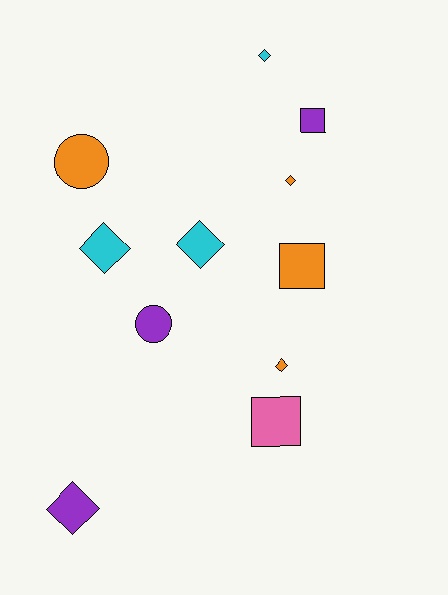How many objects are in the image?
There are 11 objects.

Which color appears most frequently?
Orange, with 4 objects.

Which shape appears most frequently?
Diamond, with 6 objects.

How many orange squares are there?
There is 1 orange square.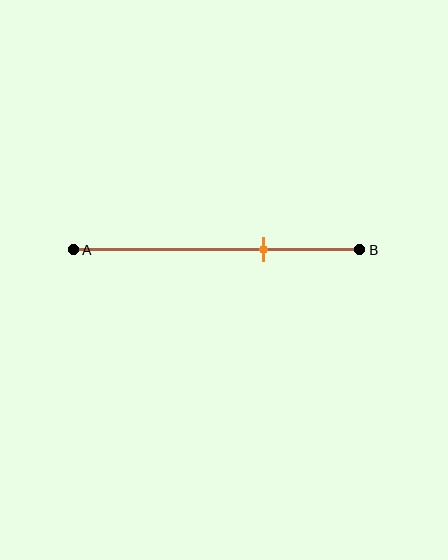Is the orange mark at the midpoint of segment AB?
No, the mark is at about 65% from A, not at the 50% midpoint.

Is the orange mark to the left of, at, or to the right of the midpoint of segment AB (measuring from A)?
The orange mark is to the right of the midpoint of segment AB.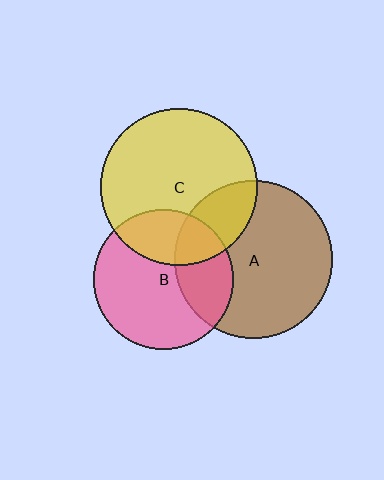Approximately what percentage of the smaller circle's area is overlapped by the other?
Approximately 30%.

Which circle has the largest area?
Circle A (brown).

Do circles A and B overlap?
Yes.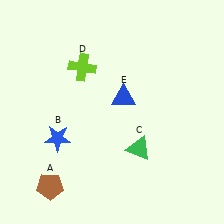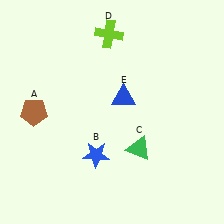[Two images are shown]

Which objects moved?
The objects that moved are: the brown pentagon (A), the blue star (B), the lime cross (D).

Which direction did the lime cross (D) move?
The lime cross (D) moved up.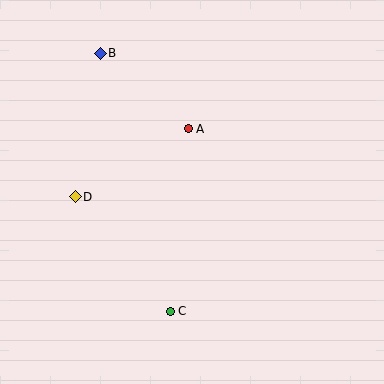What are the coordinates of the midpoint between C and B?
The midpoint between C and B is at (135, 182).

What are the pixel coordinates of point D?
Point D is at (75, 197).